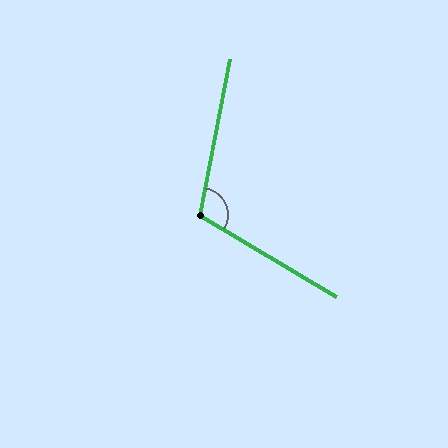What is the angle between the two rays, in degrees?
Approximately 110 degrees.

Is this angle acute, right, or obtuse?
It is obtuse.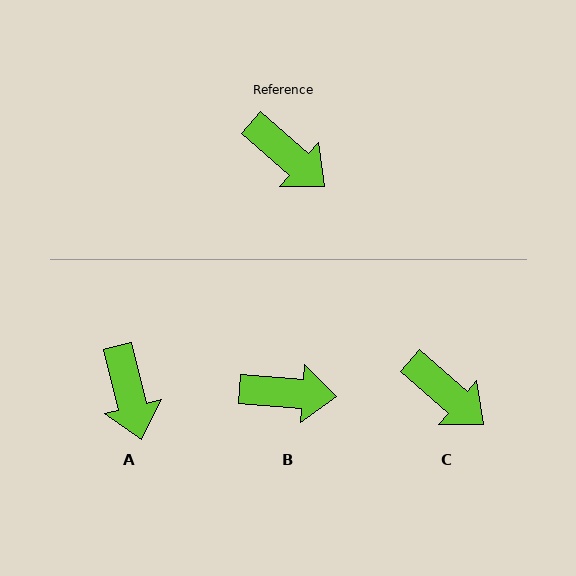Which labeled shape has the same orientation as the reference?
C.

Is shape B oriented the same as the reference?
No, it is off by about 37 degrees.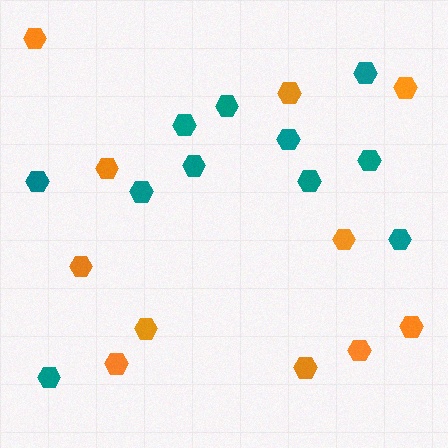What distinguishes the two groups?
There are 2 groups: one group of teal hexagons (11) and one group of orange hexagons (11).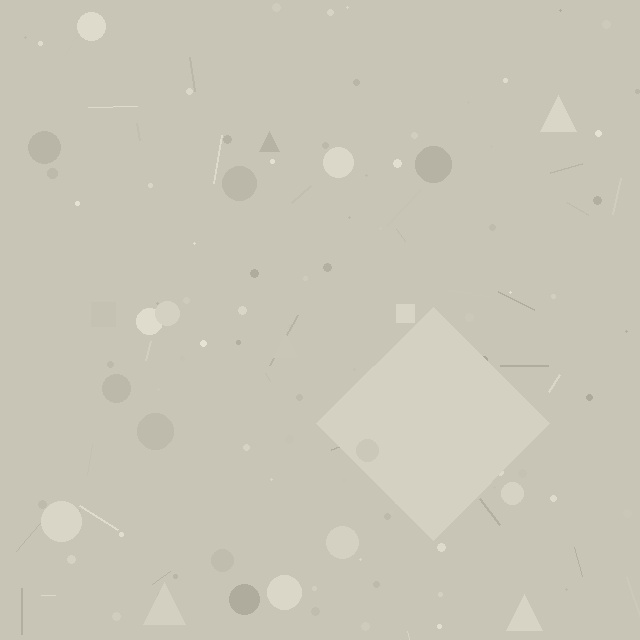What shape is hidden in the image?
A diamond is hidden in the image.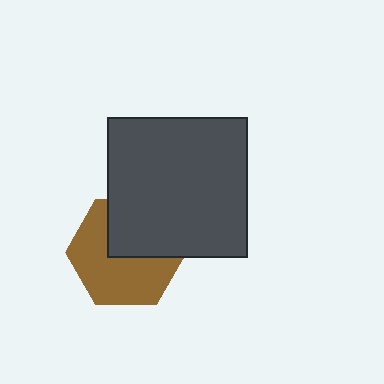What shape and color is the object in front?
The object in front is a dark gray square.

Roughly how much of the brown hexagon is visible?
About half of it is visible (roughly 61%).